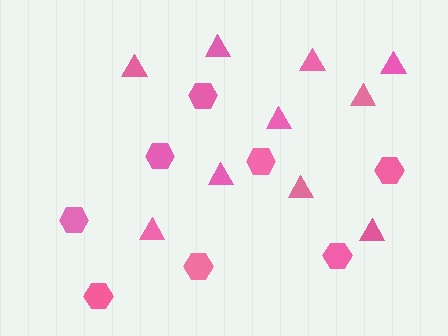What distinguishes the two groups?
There are 2 groups: one group of hexagons (8) and one group of triangles (10).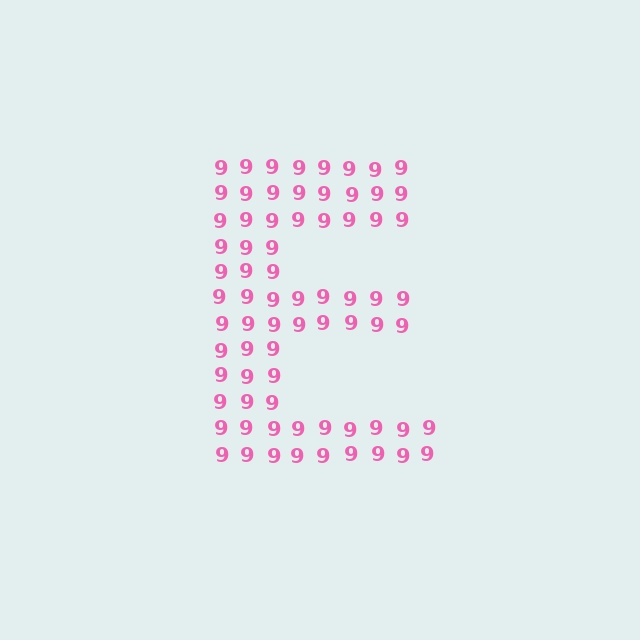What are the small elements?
The small elements are digit 9's.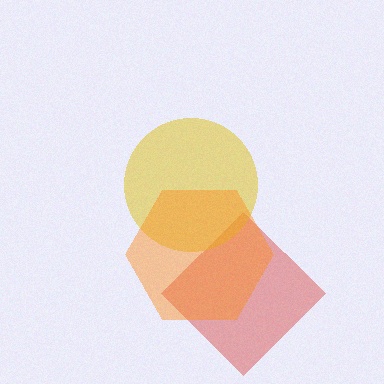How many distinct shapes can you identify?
There are 3 distinct shapes: a red diamond, a yellow circle, an orange hexagon.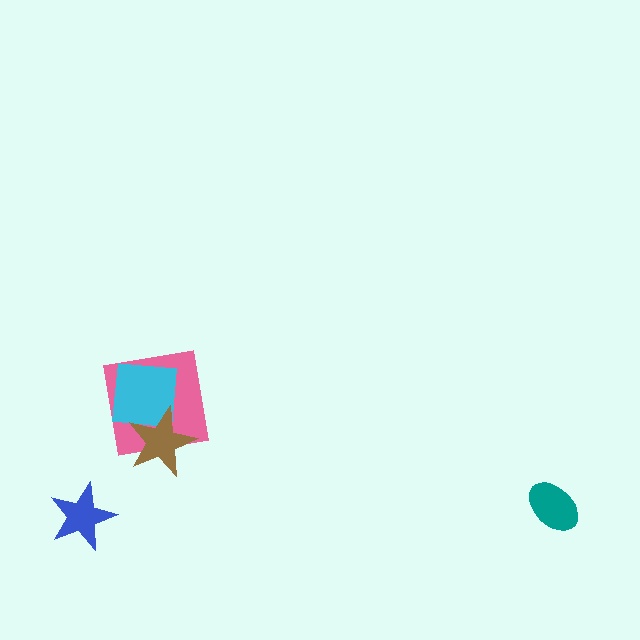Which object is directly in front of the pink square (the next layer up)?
The cyan square is directly in front of the pink square.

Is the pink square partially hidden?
Yes, it is partially covered by another shape.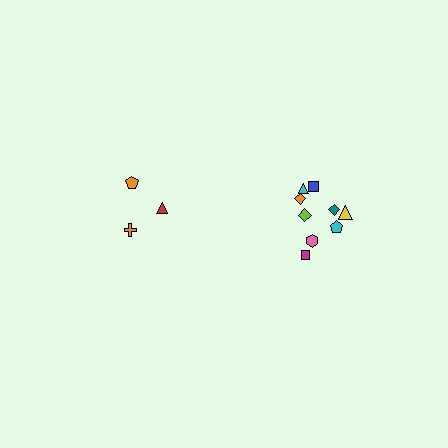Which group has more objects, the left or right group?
The right group.